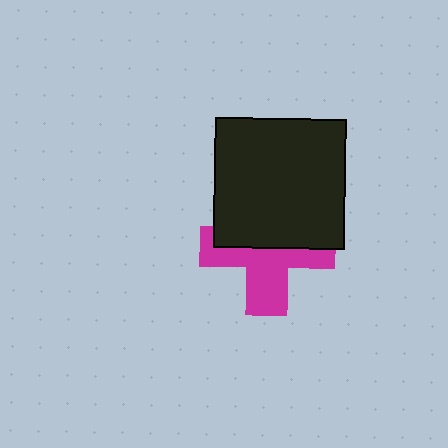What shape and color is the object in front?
The object in front is a black square.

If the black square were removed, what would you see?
You would see the complete magenta cross.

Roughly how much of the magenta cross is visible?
About half of it is visible (roughly 52%).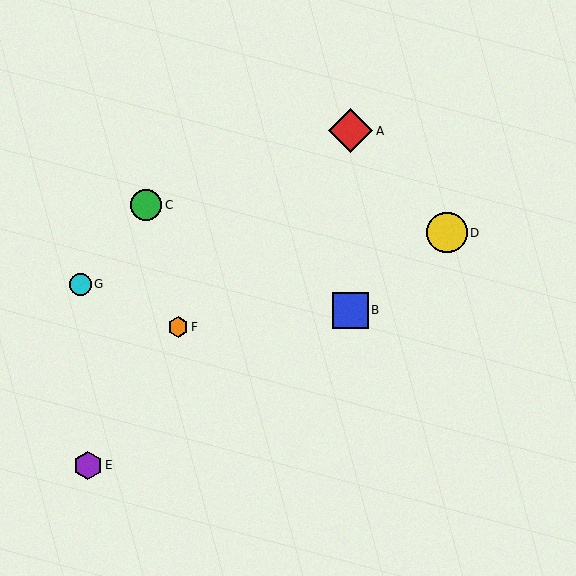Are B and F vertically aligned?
No, B is at x≈351 and F is at x≈178.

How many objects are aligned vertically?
2 objects (A, B) are aligned vertically.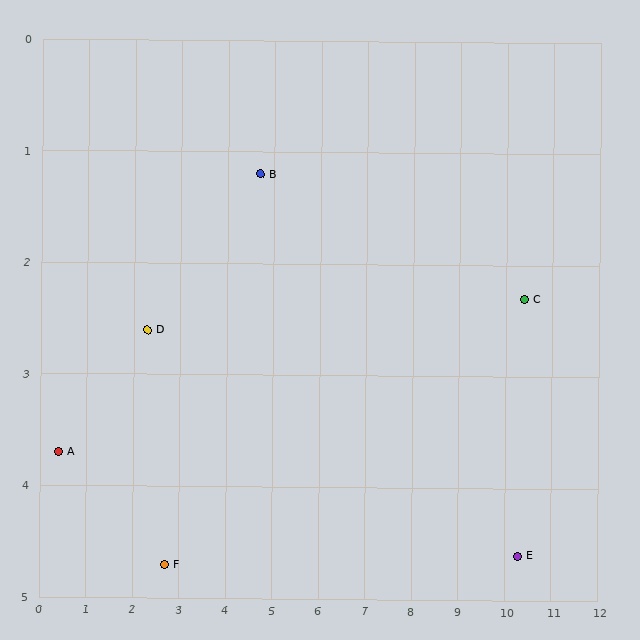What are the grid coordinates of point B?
Point B is at approximately (4.7, 1.2).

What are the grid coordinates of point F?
Point F is at approximately (2.7, 4.7).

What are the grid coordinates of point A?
Point A is at approximately (0.4, 3.7).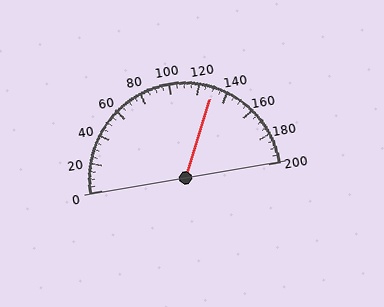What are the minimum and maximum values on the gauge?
The gauge ranges from 0 to 200.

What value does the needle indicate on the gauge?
The needle indicates approximately 130.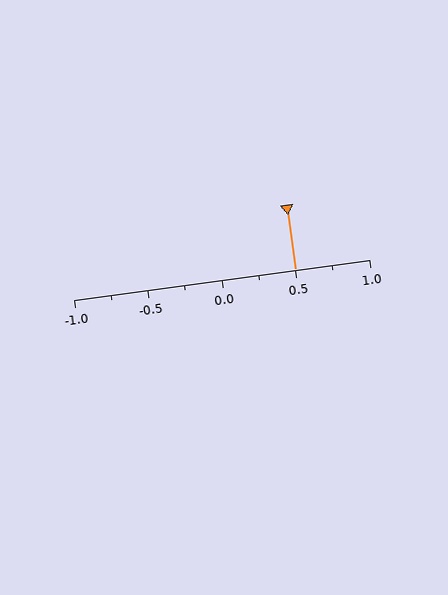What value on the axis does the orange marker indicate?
The marker indicates approximately 0.5.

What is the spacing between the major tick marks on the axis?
The major ticks are spaced 0.5 apart.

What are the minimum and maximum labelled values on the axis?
The axis runs from -1.0 to 1.0.